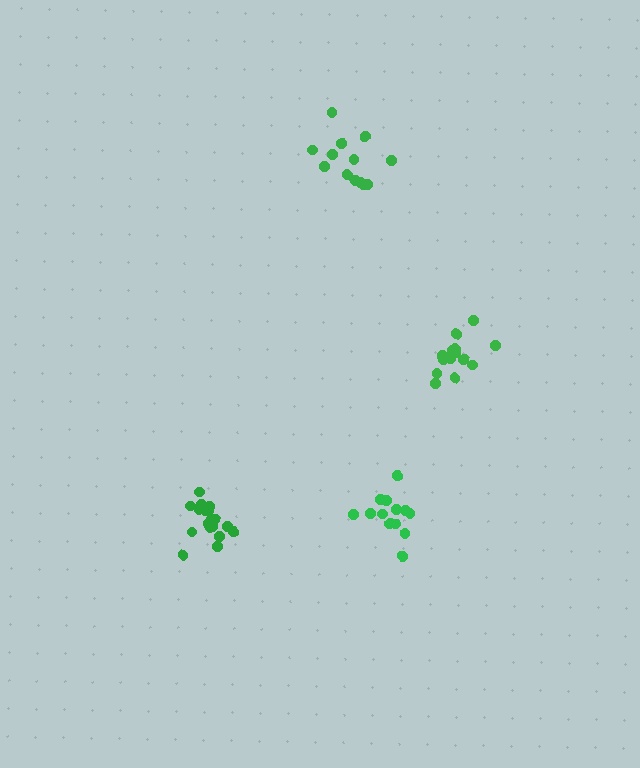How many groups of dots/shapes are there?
There are 4 groups.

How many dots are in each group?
Group 1: 19 dots, Group 2: 13 dots, Group 3: 13 dots, Group 4: 15 dots (60 total).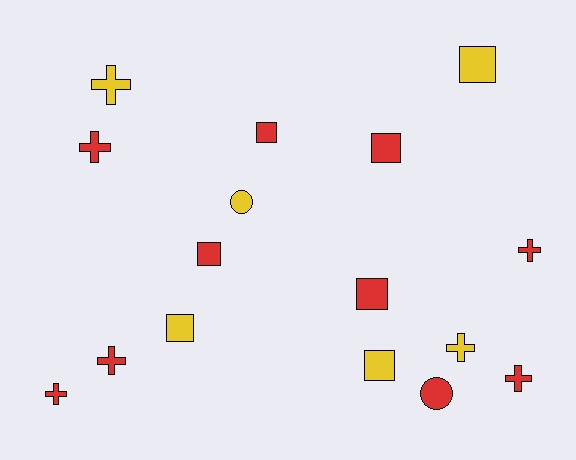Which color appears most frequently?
Red, with 10 objects.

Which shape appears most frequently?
Square, with 7 objects.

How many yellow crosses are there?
There are 2 yellow crosses.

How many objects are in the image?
There are 16 objects.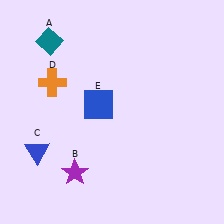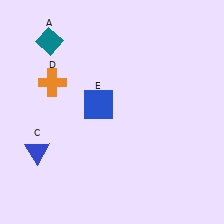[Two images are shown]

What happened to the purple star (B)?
The purple star (B) was removed in Image 2. It was in the bottom-left area of Image 1.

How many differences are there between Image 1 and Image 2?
There is 1 difference between the two images.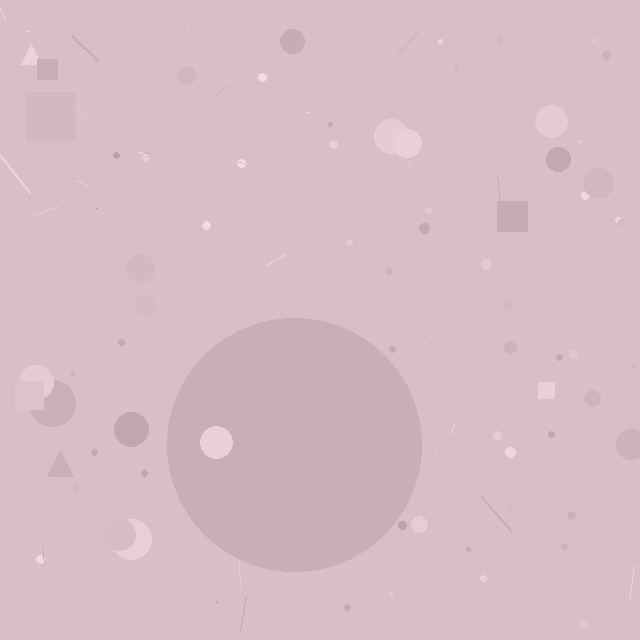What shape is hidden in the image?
A circle is hidden in the image.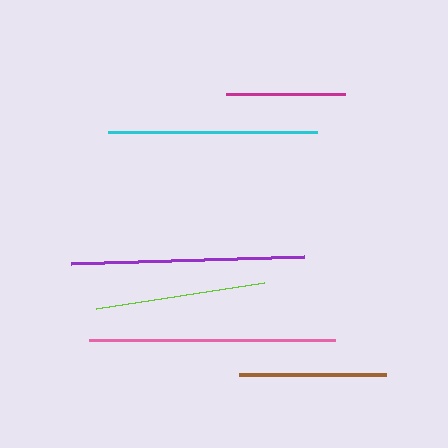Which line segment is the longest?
The pink line is the longest at approximately 246 pixels.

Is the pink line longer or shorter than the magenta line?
The pink line is longer than the magenta line.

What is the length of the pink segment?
The pink segment is approximately 246 pixels long.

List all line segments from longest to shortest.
From longest to shortest: pink, purple, cyan, lime, brown, magenta.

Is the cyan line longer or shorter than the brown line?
The cyan line is longer than the brown line.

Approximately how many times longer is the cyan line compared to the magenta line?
The cyan line is approximately 1.8 times the length of the magenta line.